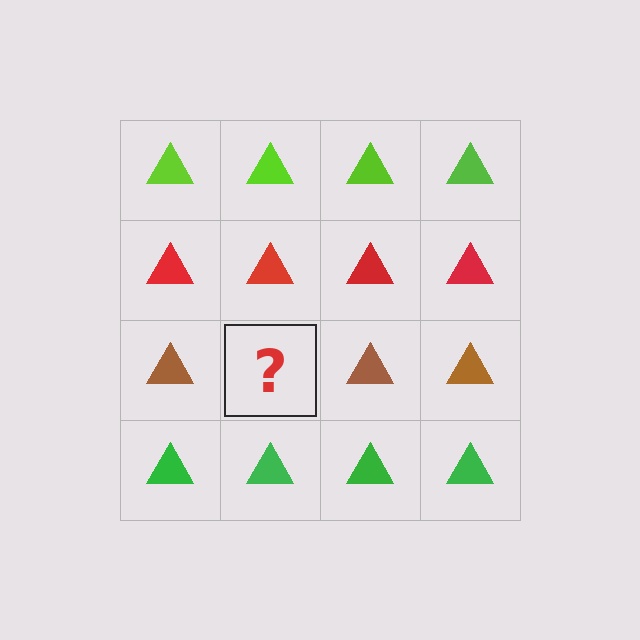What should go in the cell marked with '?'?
The missing cell should contain a brown triangle.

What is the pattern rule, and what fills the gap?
The rule is that each row has a consistent color. The gap should be filled with a brown triangle.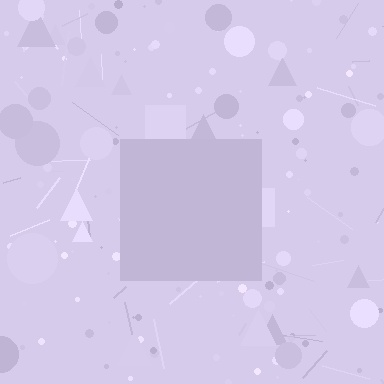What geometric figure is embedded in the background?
A square is embedded in the background.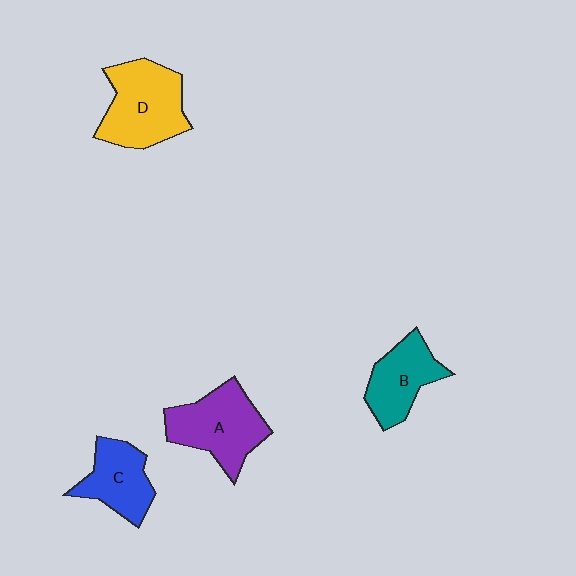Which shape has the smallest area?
Shape C (blue).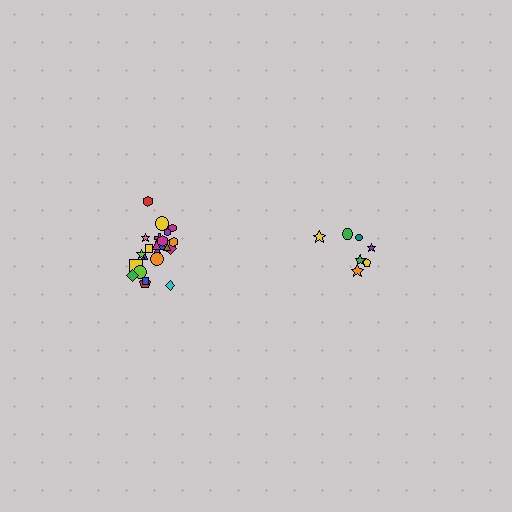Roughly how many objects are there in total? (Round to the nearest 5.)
Roughly 30 objects in total.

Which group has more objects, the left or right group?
The left group.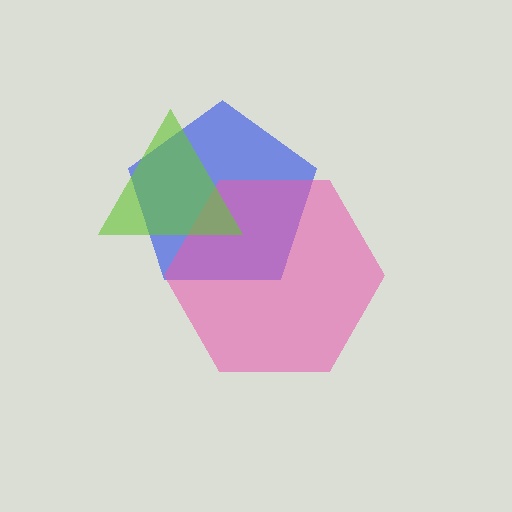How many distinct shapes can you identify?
There are 3 distinct shapes: a blue pentagon, a pink hexagon, a lime triangle.